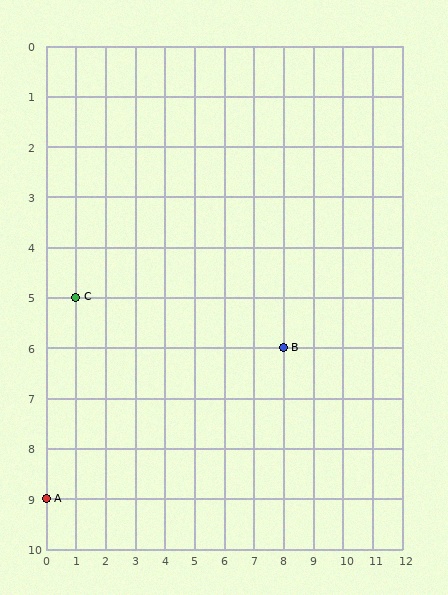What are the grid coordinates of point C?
Point C is at grid coordinates (1, 5).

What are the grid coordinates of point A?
Point A is at grid coordinates (0, 9).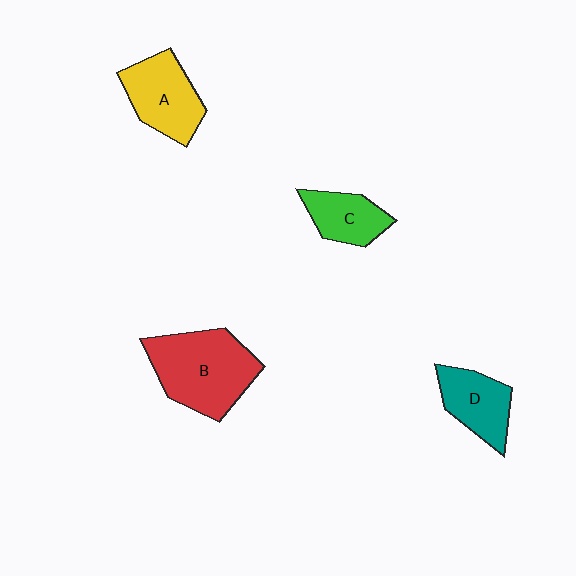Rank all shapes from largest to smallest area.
From largest to smallest: B (red), A (yellow), D (teal), C (green).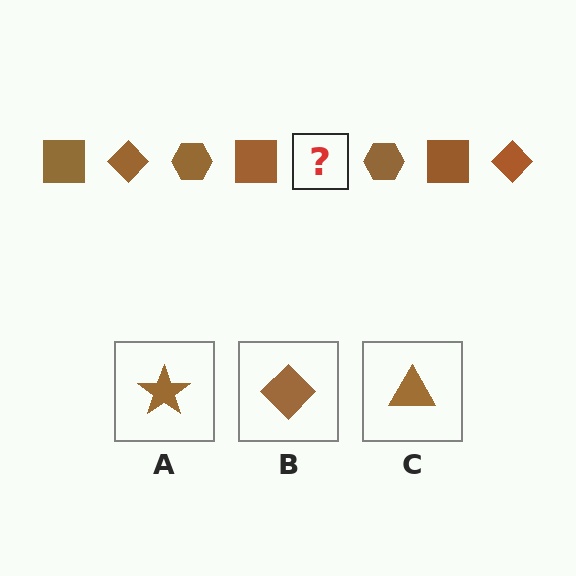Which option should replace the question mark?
Option B.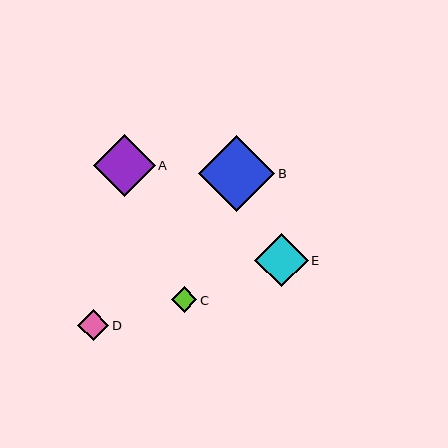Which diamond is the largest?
Diamond B is the largest with a size of approximately 76 pixels.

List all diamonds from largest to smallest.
From largest to smallest: B, A, E, D, C.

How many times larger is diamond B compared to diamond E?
Diamond B is approximately 1.4 times the size of diamond E.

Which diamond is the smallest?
Diamond C is the smallest with a size of approximately 26 pixels.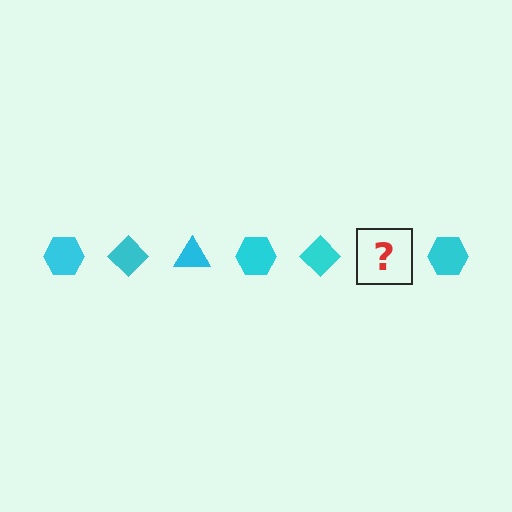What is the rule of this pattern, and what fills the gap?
The rule is that the pattern cycles through hexagon, diamond, triangle shapes in cyan. The gap should be filled with a cyan triangle.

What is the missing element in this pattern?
The missing element is a cyan triangle.